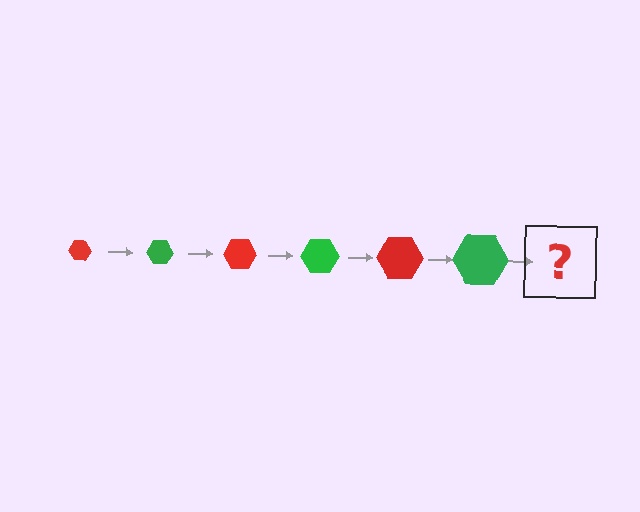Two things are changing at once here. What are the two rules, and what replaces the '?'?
The two rules are that the hexagon grows larger each step and the color cycles through red and green. The '?' should be a red hexagon, larger than the previous one.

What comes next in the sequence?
The next element should be a red hexagon, larger than the previous one.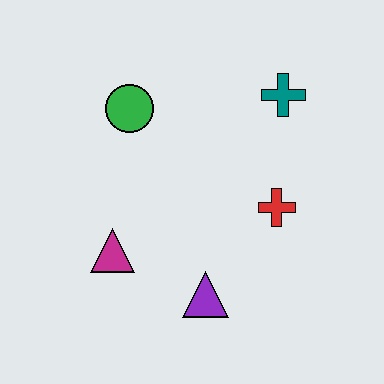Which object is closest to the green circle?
The magenta triangle is closest to the green circle.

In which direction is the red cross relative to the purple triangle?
The red cross is above the purple triangle.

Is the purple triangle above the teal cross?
No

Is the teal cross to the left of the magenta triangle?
No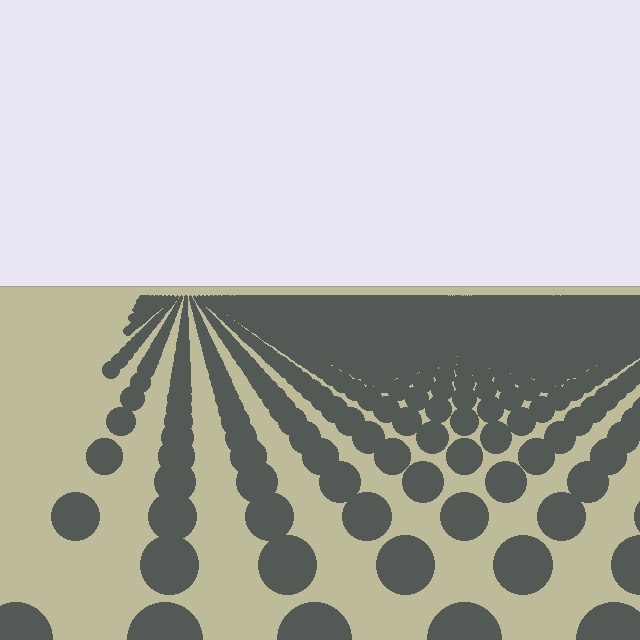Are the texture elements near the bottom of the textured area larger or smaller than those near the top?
Larger. Near the bottom, elements are closer to the viewer and appear at a bigger on-screen size.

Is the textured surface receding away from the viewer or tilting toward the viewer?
The surface is receding away from the viewer. Texture elements get smaller and denser toward the top.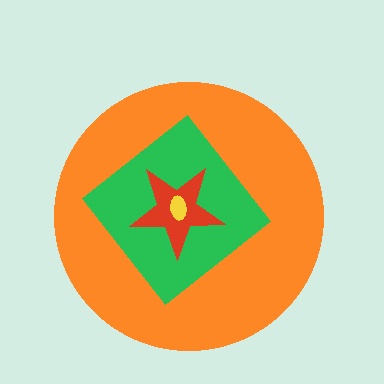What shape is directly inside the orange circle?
The green diamond.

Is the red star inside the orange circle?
Yes.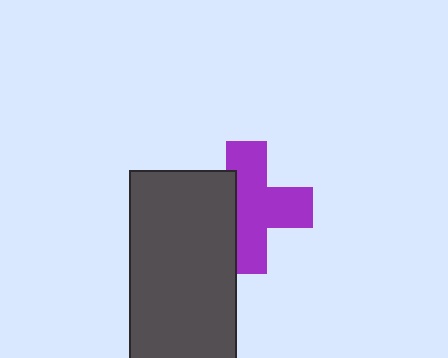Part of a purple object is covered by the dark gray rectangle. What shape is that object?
It is a cross.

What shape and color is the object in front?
The object in front is a dark gray rectangle.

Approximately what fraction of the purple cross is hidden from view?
Roughly 33% of the purple cross is hidden behind the dark gray rectangle.